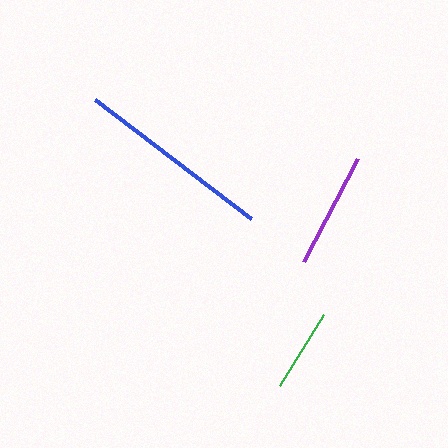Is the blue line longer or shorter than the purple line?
The blue line is longer than the purple line.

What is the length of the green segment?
The green segment is approximately 83 pixels long.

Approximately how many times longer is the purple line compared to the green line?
The purple line is approximately 1.4 times the length of the green line.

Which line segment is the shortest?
The green line is the shortest at approximately 83 pixels.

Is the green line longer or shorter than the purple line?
The purple line is longer than the green line.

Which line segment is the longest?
The blue line is the longest at approximately 196 pixels.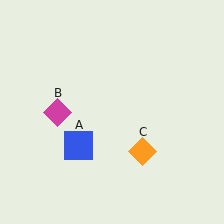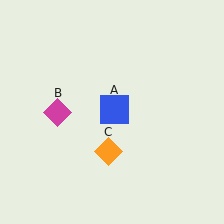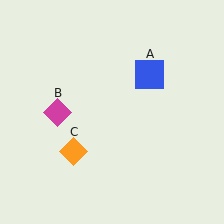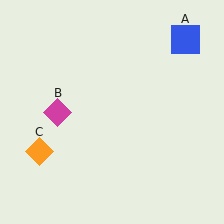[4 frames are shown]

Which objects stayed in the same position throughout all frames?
Magenta diamond (object B) remained stationary.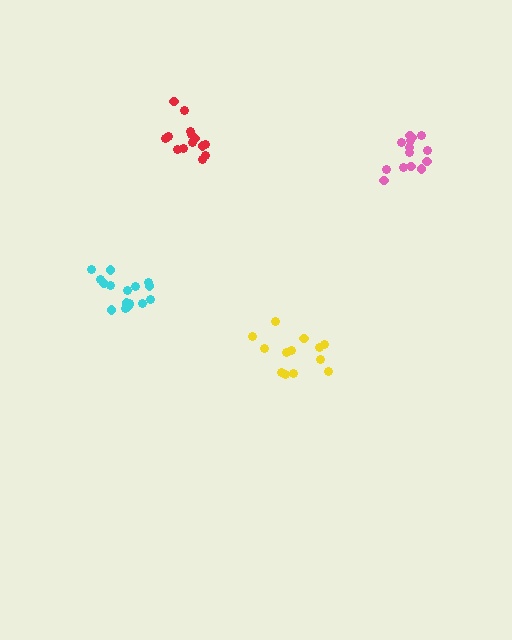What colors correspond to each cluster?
The clusters are colored: pink, yellow, red, cyan.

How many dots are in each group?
Group 1: 14 dots, Group 2: 13 dots, Group 3: 14 dots, Group 4: 17 dots (58 total).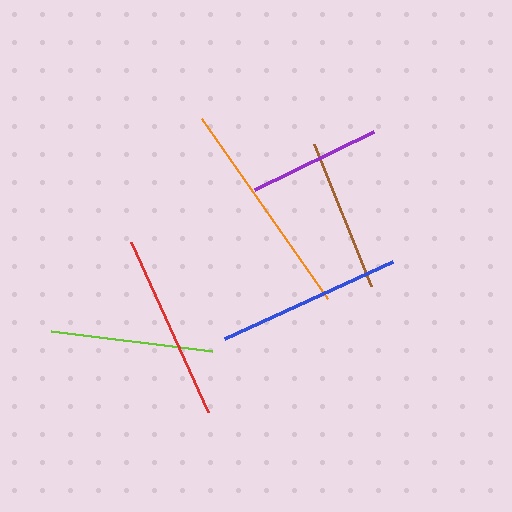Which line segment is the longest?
The orange line is the longest at approximately 220 pixels.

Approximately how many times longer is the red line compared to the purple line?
The red line is approximately 1.4 times the length of the purple line.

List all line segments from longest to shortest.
From longest to shortest: orange, red, blue, lime, brown, purple.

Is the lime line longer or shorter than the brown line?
The lime line is longer than the brown line.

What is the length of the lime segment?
The lime segment is approximately 162 pixels long.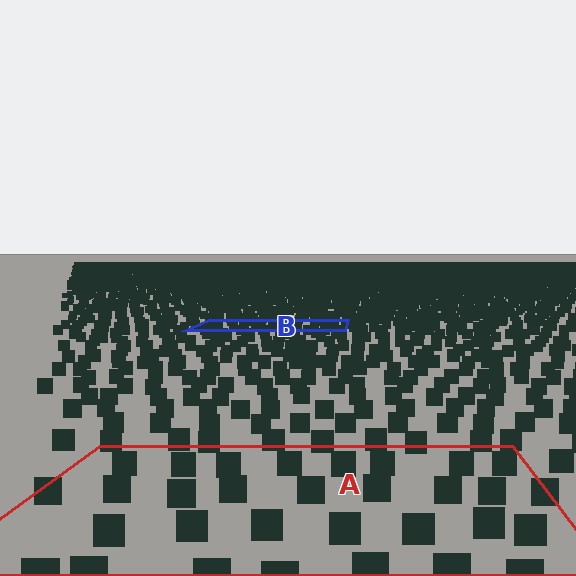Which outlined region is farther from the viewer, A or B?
Region B is farther from the viewer — the texture elements inside it appear smaller and more densely packed.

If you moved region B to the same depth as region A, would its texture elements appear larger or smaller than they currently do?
They would appear larger. At a closer depth, the same texture elements are projected at a bigger on-screen size.